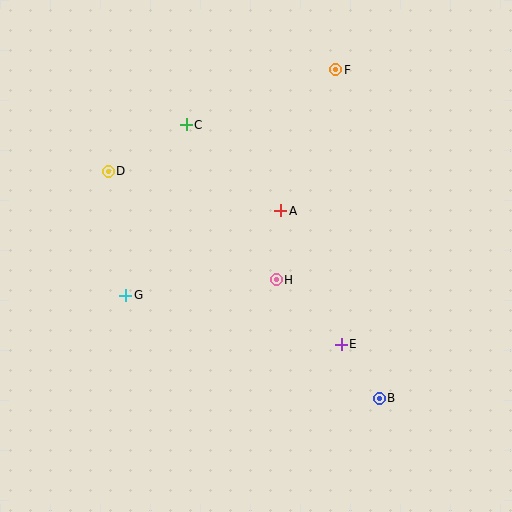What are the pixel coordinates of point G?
Point G is at (126, 295).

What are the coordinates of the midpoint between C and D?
The midpoint between C and D is at (147, 148).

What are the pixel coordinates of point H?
Point H is at (276, 280).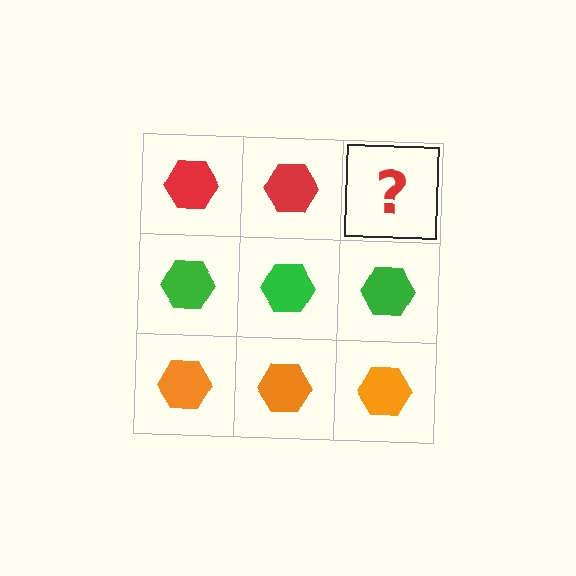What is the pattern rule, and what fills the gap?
The rule is that each row has a consistent color. The gap should be filled with a red hexagon.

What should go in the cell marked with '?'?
The missing cell should contain a red hexagon.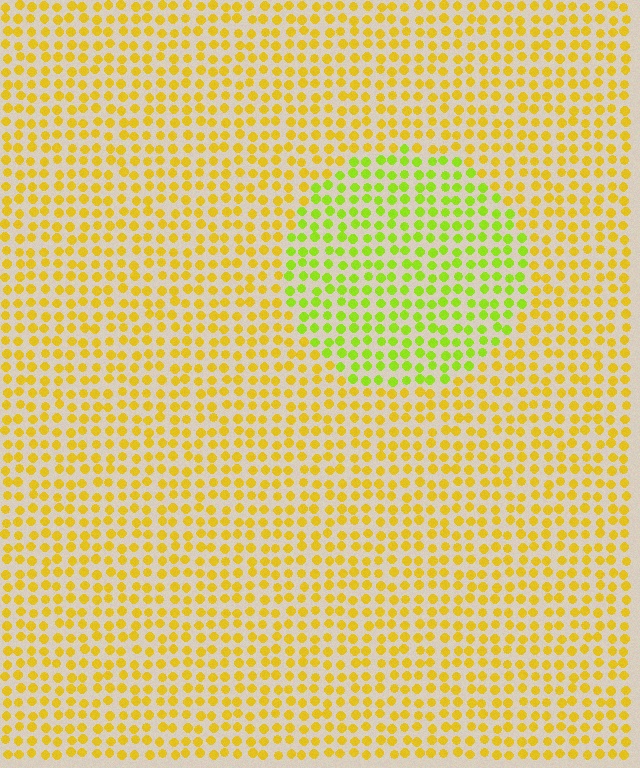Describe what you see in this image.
The image is filled with small yellow elements in a uniform arrangement. A circle-shaped region is visible where the elements are tinted to a slightly different hue, forming a subtle color boundary.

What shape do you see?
I see a circle.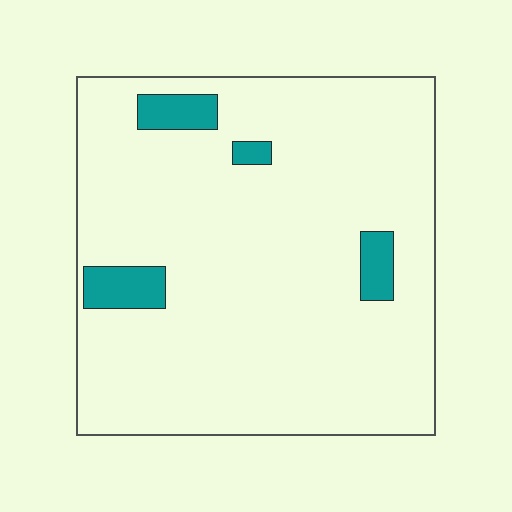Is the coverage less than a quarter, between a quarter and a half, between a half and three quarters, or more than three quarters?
Less than a quarter.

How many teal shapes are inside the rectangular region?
4.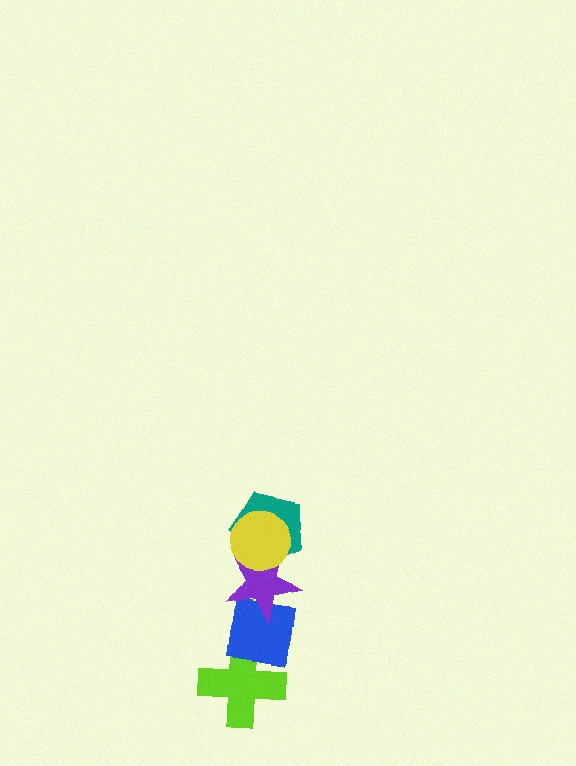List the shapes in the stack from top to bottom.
From top to bottom: the yellow circle, the teal pentagon, the purple star, the blue square, the lime cross.